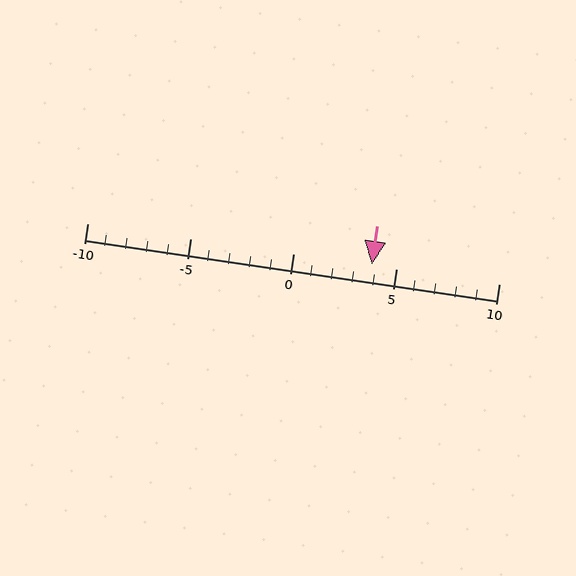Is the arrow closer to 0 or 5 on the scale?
The arrow is closer to 5.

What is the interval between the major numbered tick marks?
The major tick marks are spaced 5 units apart.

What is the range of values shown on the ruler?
The ruler shows values from -10 to 10.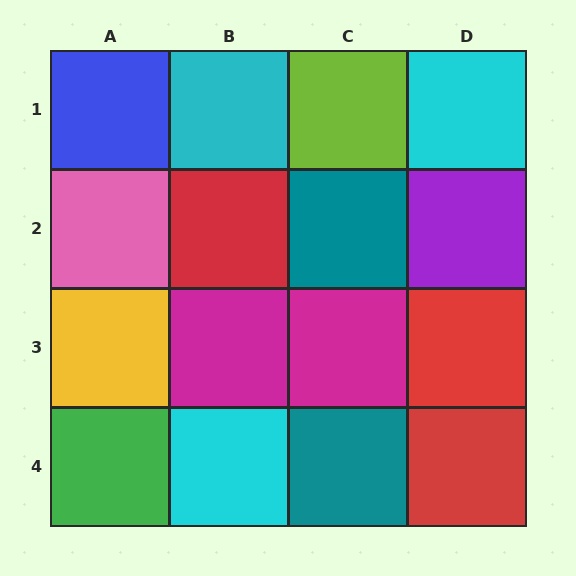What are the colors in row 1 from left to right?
Blue, cyan, lime, cyan.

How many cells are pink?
1 cell is pink.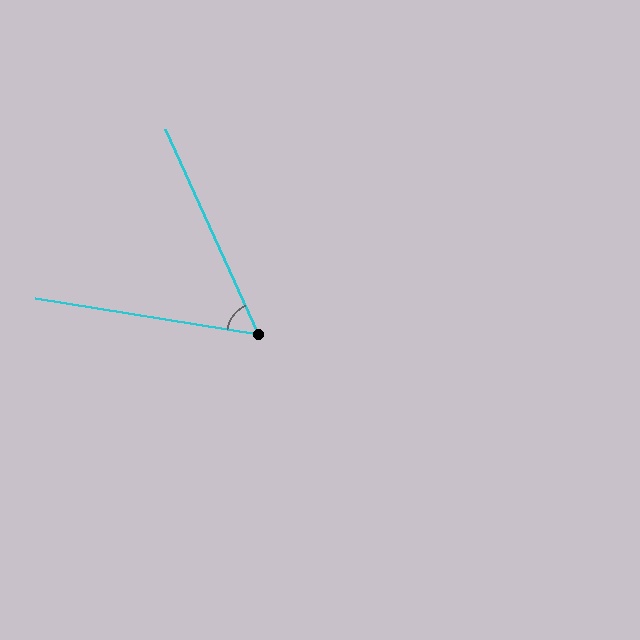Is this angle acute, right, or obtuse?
It is acute.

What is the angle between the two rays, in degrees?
Approximately 56 degrees.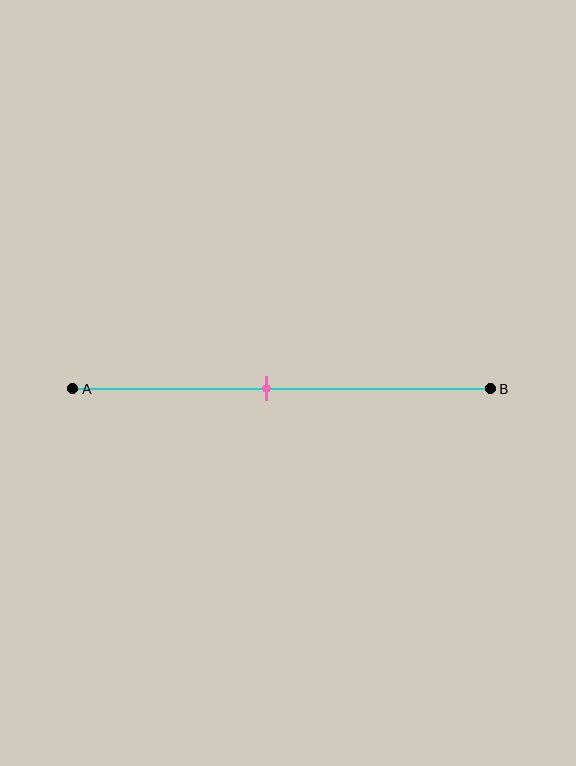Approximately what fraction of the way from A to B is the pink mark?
The pink mark is approximately 45% of the way from A to B.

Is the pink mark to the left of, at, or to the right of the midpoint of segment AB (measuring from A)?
The pink mark is to the left of the midpoint of segment AB.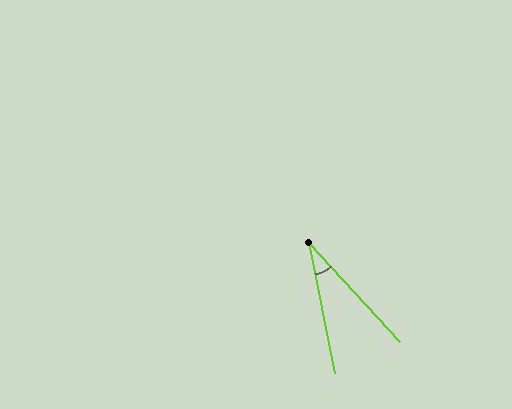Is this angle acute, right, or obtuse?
It is acute.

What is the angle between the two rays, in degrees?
Approximately 31 degrees.